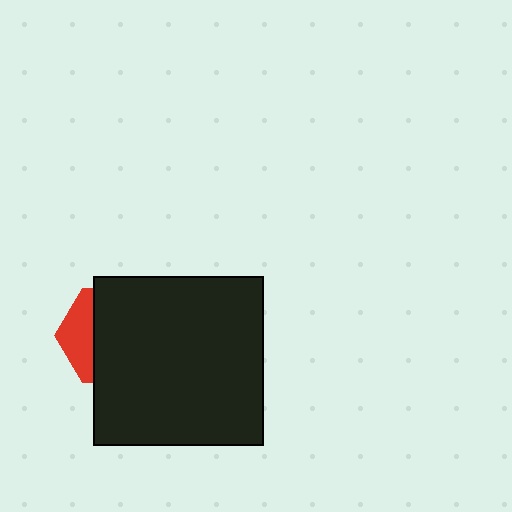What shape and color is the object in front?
The object in front is a black square.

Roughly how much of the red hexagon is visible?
A small part of it is visible (roughly 31%).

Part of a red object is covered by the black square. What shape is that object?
It is a hexagon.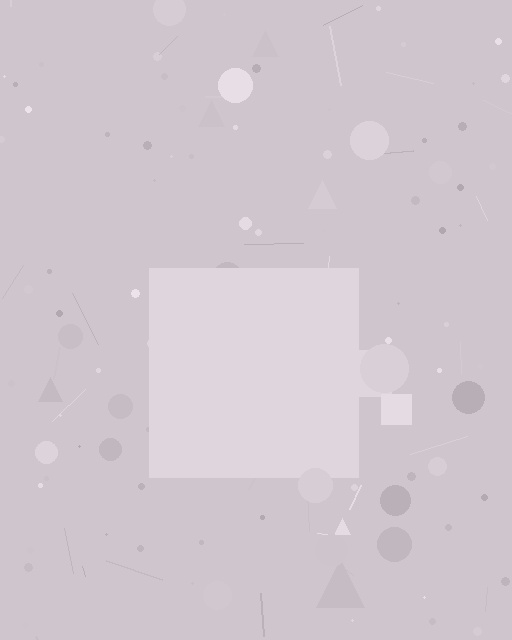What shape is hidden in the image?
A square is hidden in the image.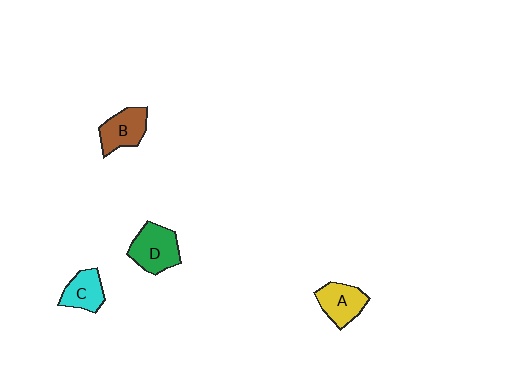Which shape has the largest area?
Shape D (green).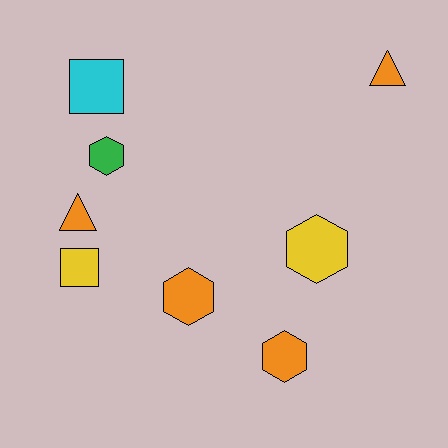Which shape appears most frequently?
Hexagon, with 4 objects.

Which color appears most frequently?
Orange, with 4 objects.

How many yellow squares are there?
There is 1 yellow square.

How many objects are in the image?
There are 8 objects.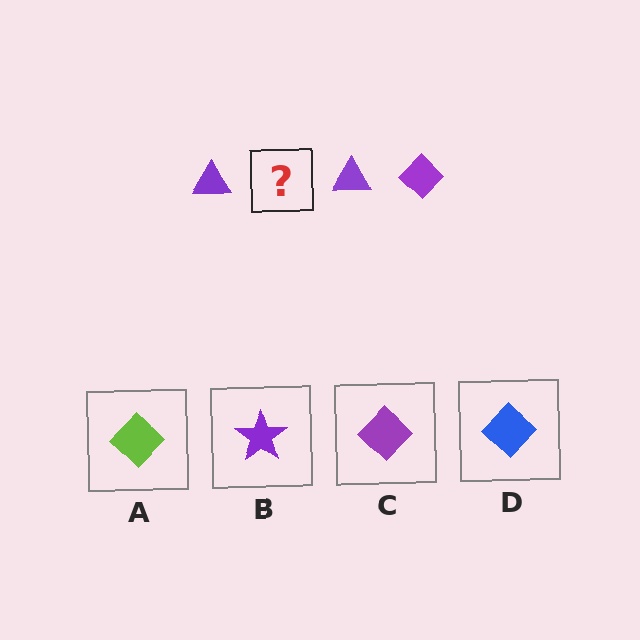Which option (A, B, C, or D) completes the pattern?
C.